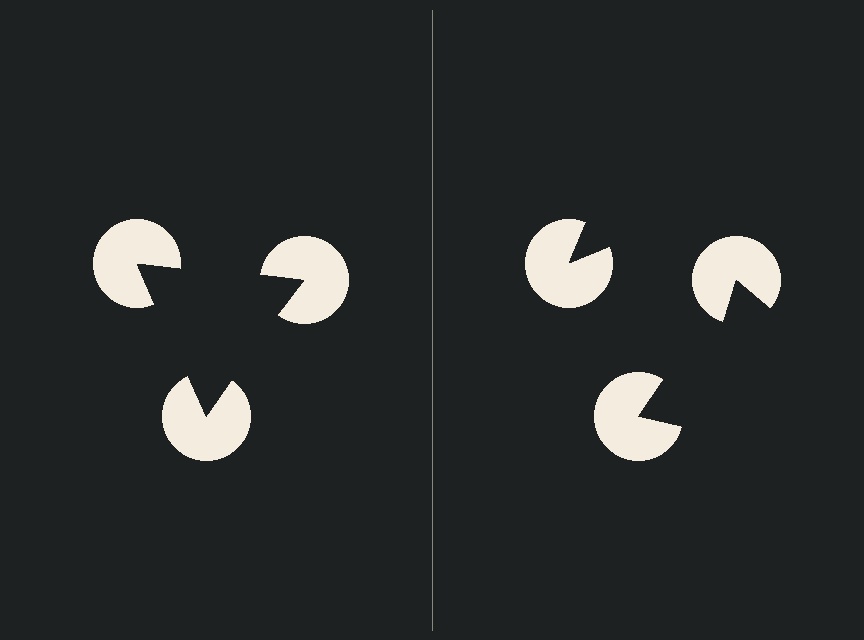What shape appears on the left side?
An illusory triangle.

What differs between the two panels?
The pac-man discs are positioned identically on both sides; only the wedge orientations differ. On the left they align to a triangle; on the right they are misaligned.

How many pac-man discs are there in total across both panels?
6 — 3 on each side.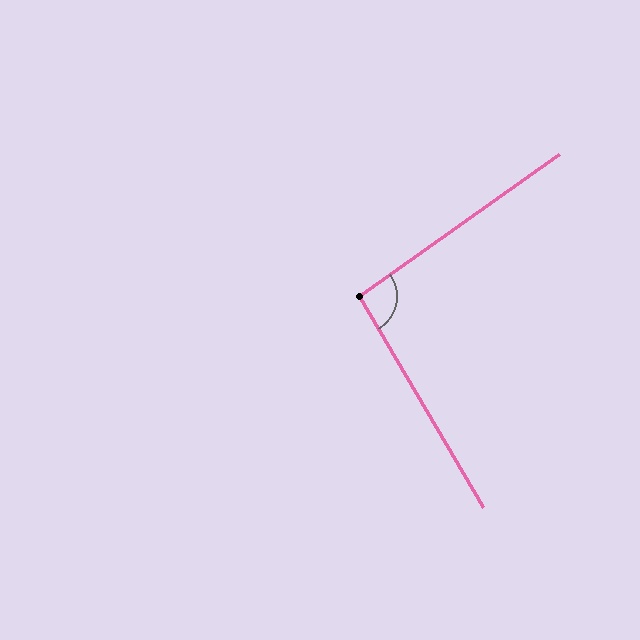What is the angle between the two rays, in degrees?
Approximately 95 degrees.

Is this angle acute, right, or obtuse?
It is approximately a right angle.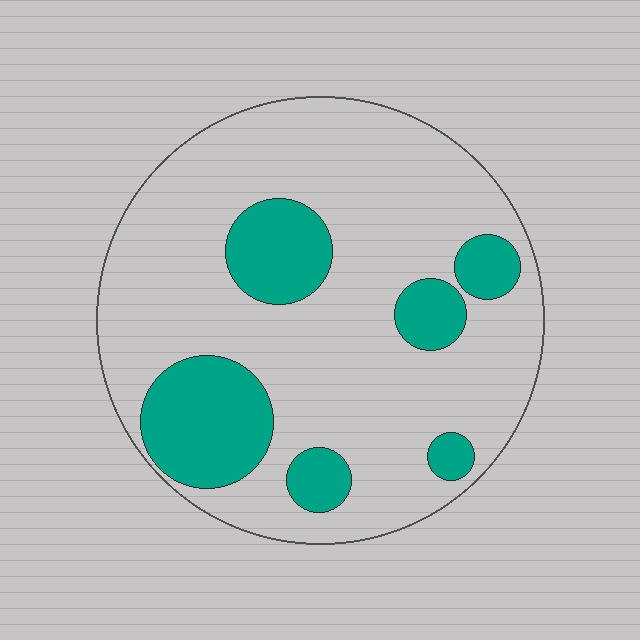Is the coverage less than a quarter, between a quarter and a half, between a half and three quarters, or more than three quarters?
Less than a quarter.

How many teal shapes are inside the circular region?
6.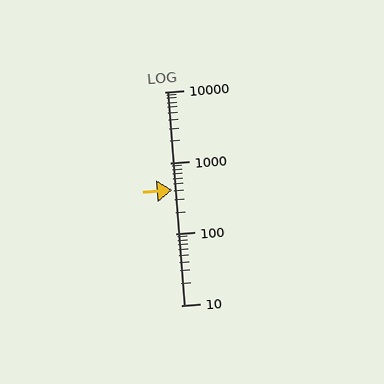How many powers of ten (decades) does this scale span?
The scale spans 3 decades, from 10 to 10000.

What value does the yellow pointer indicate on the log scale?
The pointer indicates approximately 420.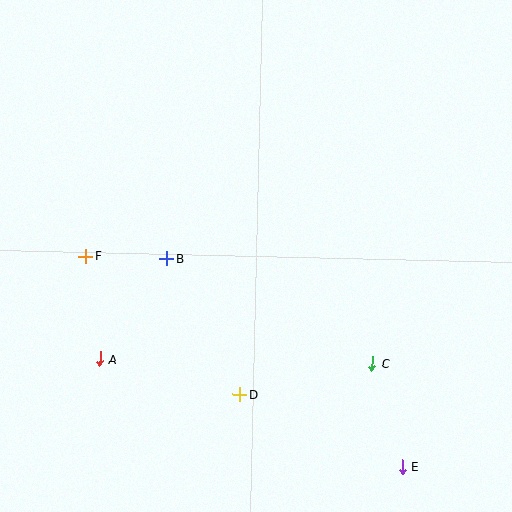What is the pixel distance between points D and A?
The distance between D and A is 144 pixels.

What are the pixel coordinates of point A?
Point A is at (100, 359).